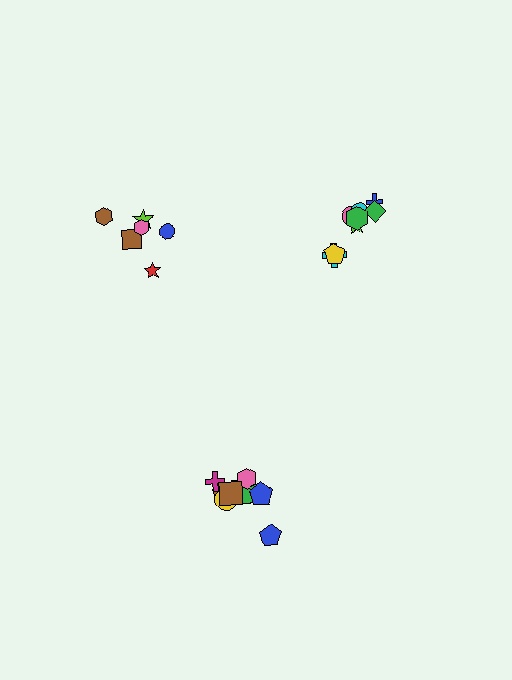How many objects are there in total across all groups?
There are 22 objects.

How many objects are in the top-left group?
There are 6 objects.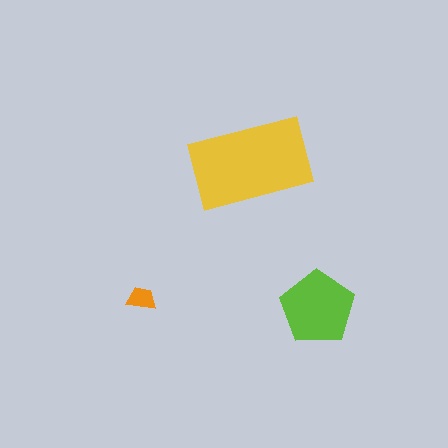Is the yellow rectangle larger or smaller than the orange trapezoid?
Larger.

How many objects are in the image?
There are 3 objects in the image.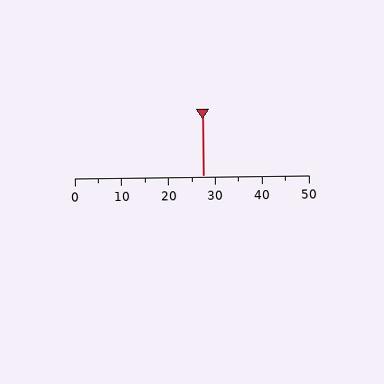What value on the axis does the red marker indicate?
The marker indicates approximately 27.5.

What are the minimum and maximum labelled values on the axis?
The axis runs from 0 to 50.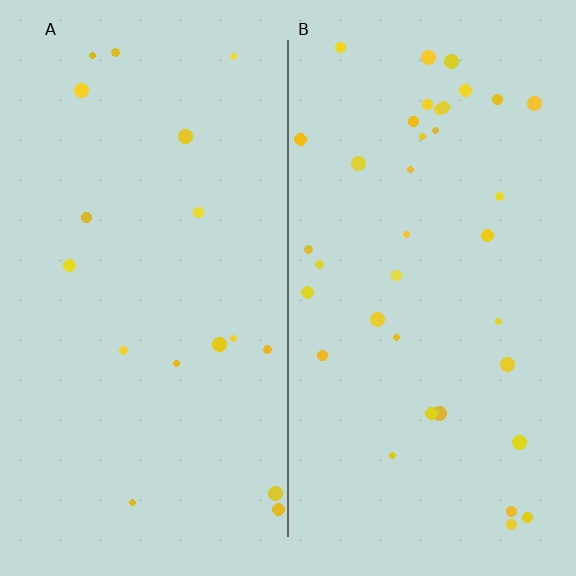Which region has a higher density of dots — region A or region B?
B (the right).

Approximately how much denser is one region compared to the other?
Approximately 2.0× — region B over region A.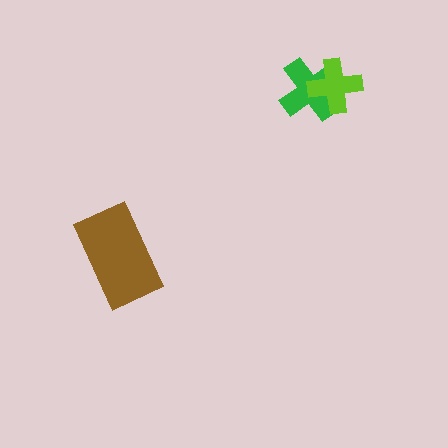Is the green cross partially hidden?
Yes, it is partially covered by another shape.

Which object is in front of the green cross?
The lime cross is in front of the green cross.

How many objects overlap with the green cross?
1 object overlaps with the green cross.